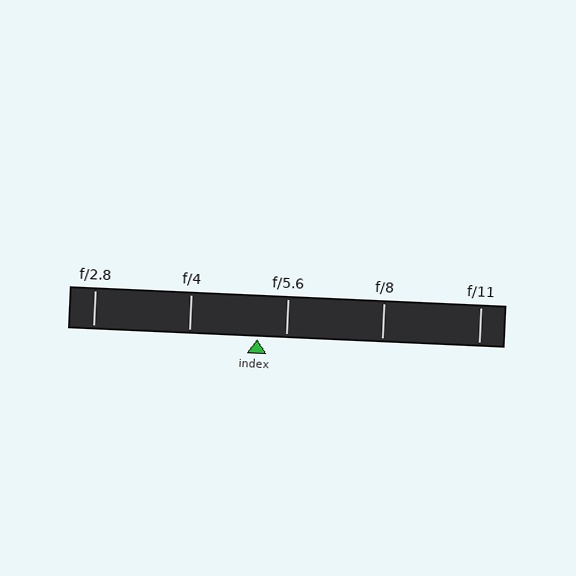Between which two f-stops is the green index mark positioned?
The index mark is between f/4 and f/5.6.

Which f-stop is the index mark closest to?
The index mark is closest to f/5.6.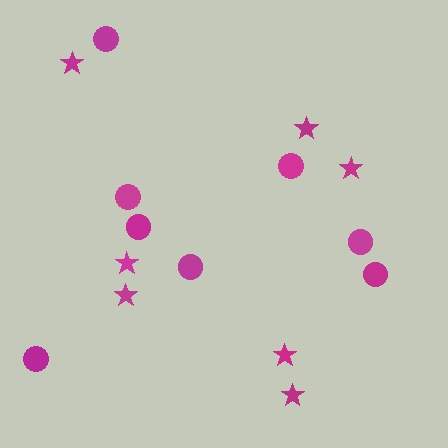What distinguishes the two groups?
There are 2 groups: one group of circles (8) and one group of stars (7).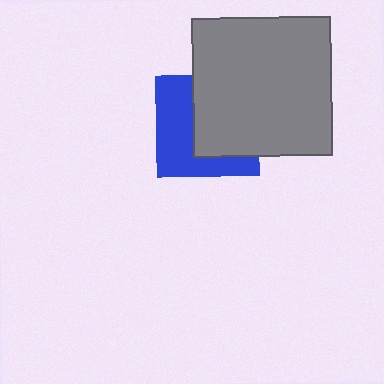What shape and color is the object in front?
The object in front is a gray square.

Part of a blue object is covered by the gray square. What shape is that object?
It is a square.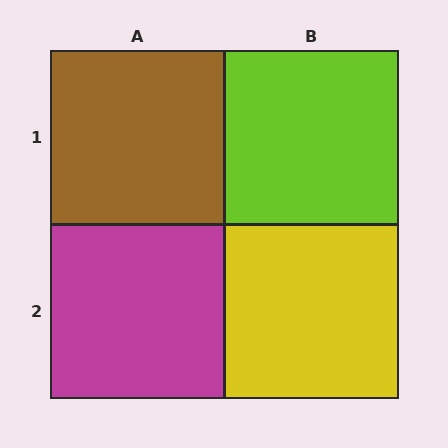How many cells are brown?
1 cell is brown.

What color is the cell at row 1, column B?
Lime.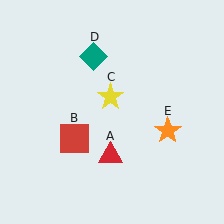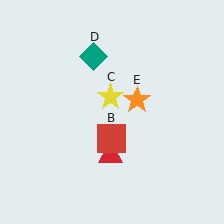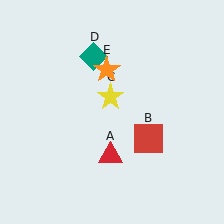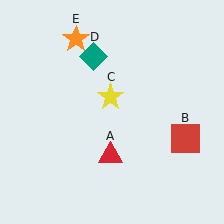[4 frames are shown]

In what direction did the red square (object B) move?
The red square (object B) moved right.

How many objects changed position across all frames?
2 objects changed position: red square (object B), orange star (object E).